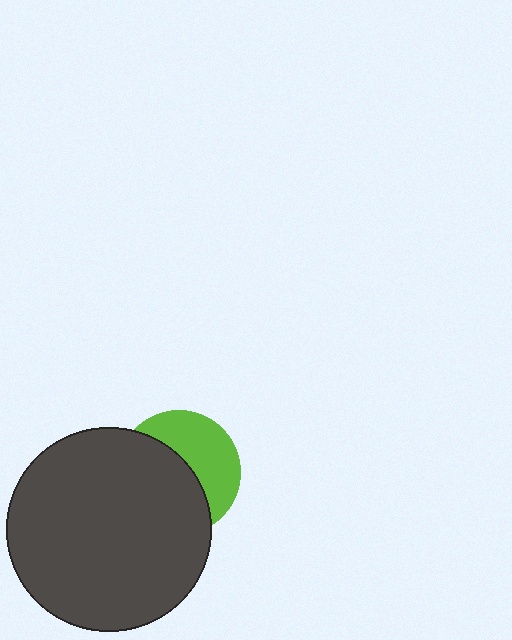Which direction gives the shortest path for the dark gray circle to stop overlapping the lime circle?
Moving toward the lower-left gives the shortest separation.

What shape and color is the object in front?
The object in front is a dark gray circle.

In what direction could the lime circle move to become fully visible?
The lime circle could move toward the upper-right. That would shift it out from behind the dark gray circle entirely.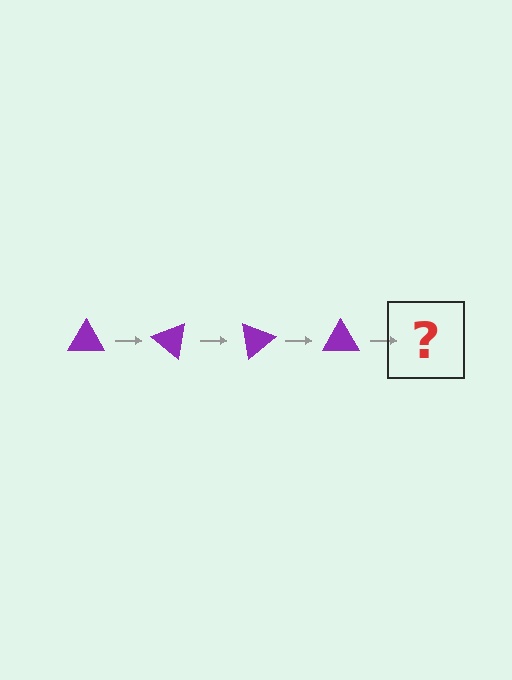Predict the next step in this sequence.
The next step is a purple triangle rotated 160 degrees.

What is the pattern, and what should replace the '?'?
The pattern is that the triangle rotates 40 degrees each step. The '?' should be a purple triangle rotated 160 degrees.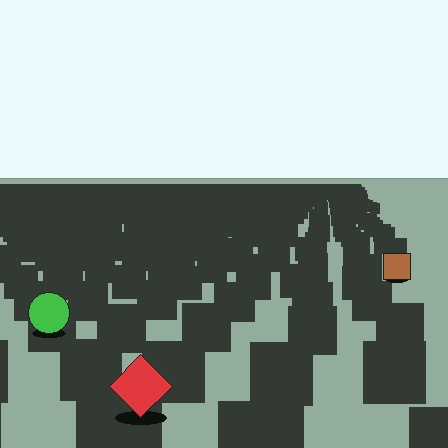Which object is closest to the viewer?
The red diamond is closest. The texture marks near it are larger and more spread out.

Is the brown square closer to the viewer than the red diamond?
No. The red diamond is closer — you can tell from the texture gradient: the ground texture is coarser near it.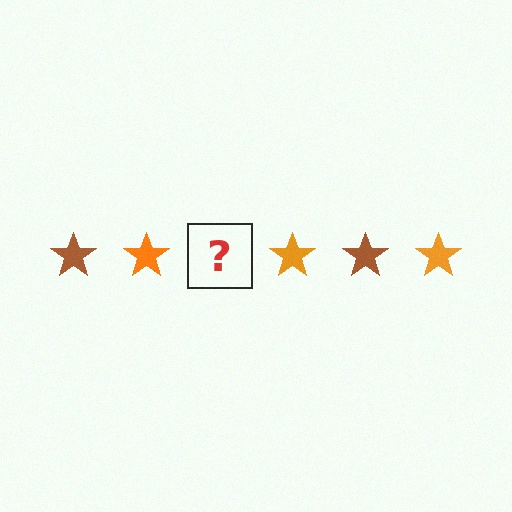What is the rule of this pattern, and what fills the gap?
The rule is that the pattern cycles through brown, orange stars. The gap should be filled with a brown star.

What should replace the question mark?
The question mark should be replaced with a brown star.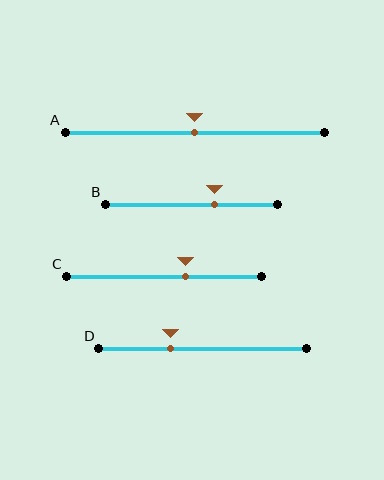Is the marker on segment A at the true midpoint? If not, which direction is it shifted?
Yes, the marker on segment A is at the true midpoint.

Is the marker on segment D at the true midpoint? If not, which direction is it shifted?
No, the marker on segment D is shifted to the left by about 15% of the segment length.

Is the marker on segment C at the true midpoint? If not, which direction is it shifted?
No, the marker on segment C is shifted to the right by about 11% of the segment length.